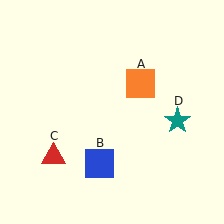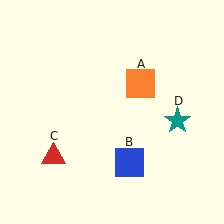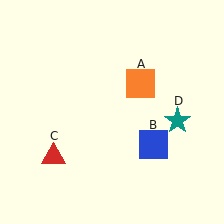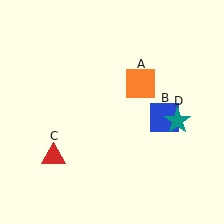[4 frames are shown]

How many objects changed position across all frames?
1 object changed position: blue square (object B).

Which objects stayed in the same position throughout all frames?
Orange square (object A) and red triangle (object C) and teal star (object D) remained stationary.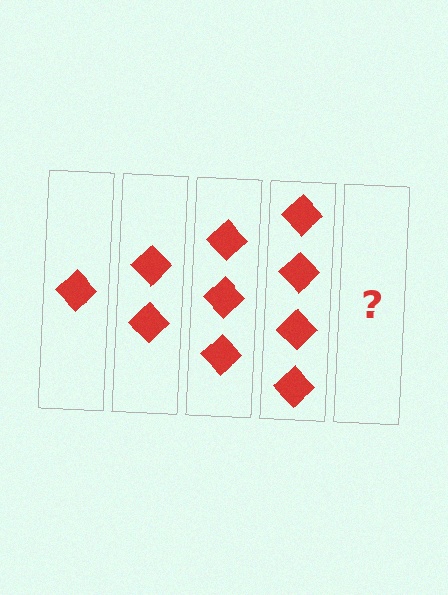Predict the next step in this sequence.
The next step is 5 diamonds.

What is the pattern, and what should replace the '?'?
The pattern is that each step adds one more diamond. The '?' should be 5 diamonds.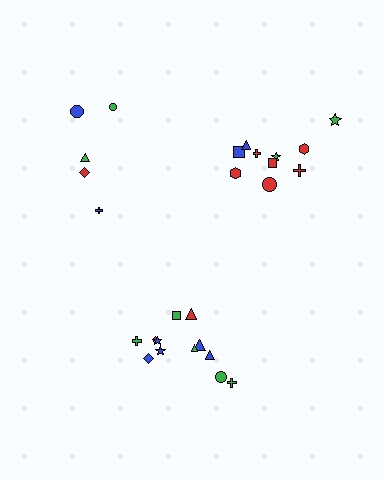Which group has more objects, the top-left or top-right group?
The top-right group.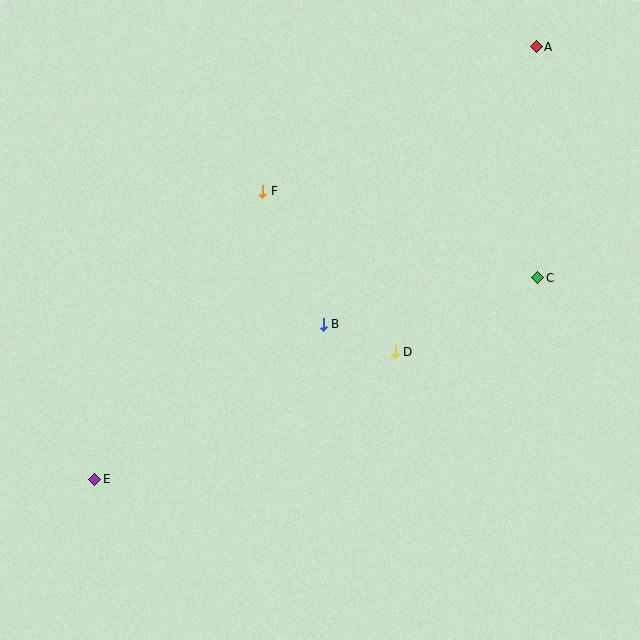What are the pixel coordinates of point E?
Point E is at (95, 479).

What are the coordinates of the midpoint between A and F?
The midpoint between A and F is at (399, 119).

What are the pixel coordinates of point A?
Point A is at (536, 47).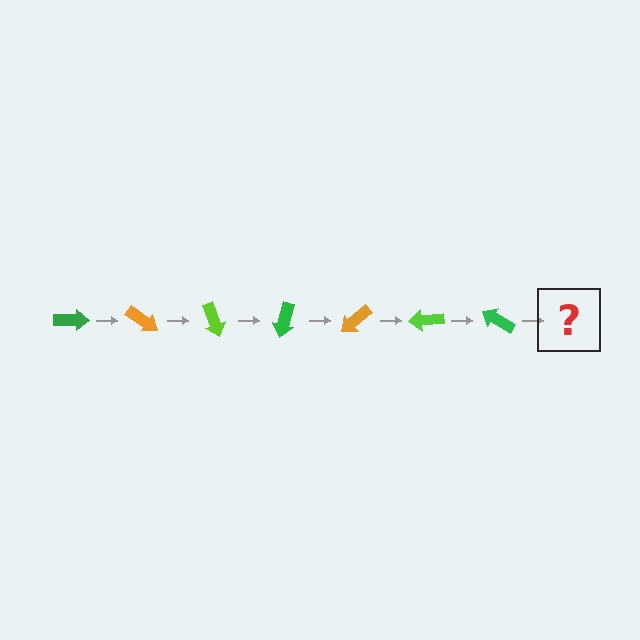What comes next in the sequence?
The next element should be an orange arrow, rotated 245 degrees from the start.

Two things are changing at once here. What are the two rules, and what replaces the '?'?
The two rules are that it rotates 35 degrees each step and the color cycles through green, orange, and lime. The '?' should be an orange arrow, rotated 245 degrees from the start.